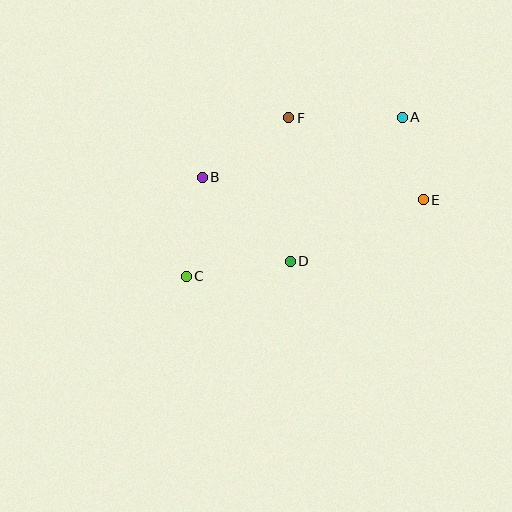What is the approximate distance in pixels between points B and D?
The distance between B and D is approximately 122 pixels.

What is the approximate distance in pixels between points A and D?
The distance between A and D is approximately 183 pixels.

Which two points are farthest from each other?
Points A and C are farthest from each other.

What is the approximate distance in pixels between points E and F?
The distance between E and F is approximately 158 pixels.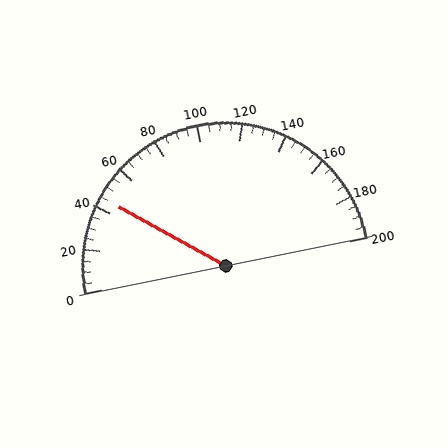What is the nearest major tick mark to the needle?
The nearest major tick mark is 40.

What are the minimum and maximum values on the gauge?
The gauge ranges from 0 to 200.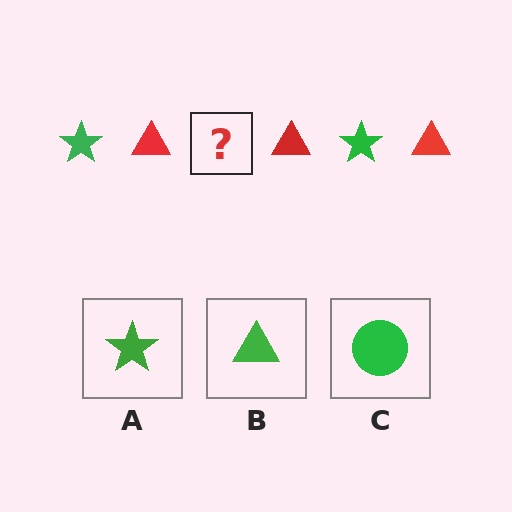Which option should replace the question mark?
Option A.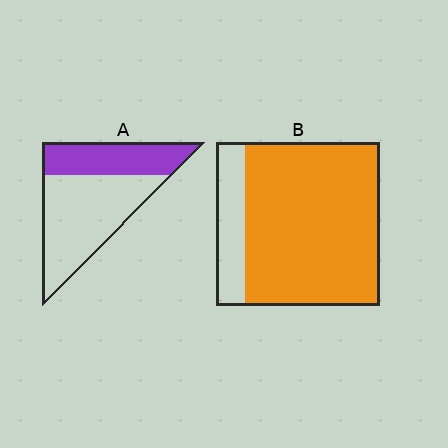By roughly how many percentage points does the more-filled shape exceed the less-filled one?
By roughly 45 percentage points (B over A).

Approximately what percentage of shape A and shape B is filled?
A is approximately 35% and B is approximately 80%.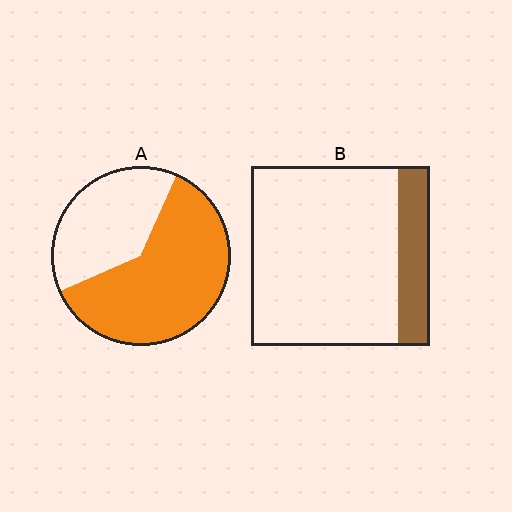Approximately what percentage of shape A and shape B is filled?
A is approximately 60% and B is approximately 20%.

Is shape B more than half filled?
No.